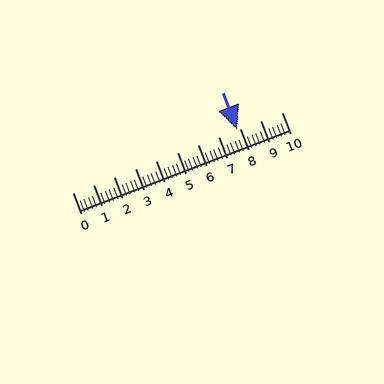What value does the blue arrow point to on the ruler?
The blue arrow points to approximately 7.9.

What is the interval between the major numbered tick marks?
The major tick marks are spaced 1 units apart.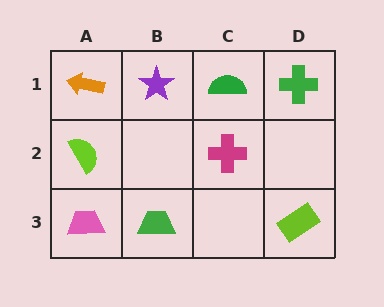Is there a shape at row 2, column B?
No, that cell is empty.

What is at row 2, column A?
A lime semicircle.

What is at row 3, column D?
A lime rectangle.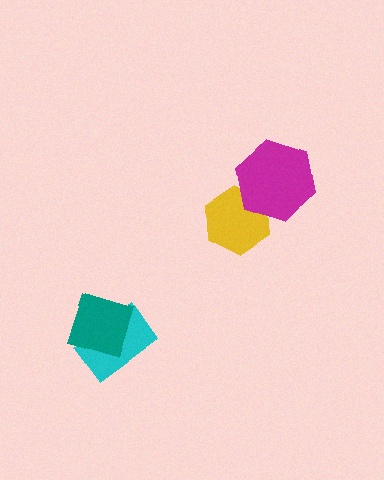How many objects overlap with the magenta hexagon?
1 object overlaps with the magenta hexagon.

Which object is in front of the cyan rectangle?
The teal square is in front of the cyan rectangle.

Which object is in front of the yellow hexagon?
The magenta hexagon is in front of the yellow hexagon.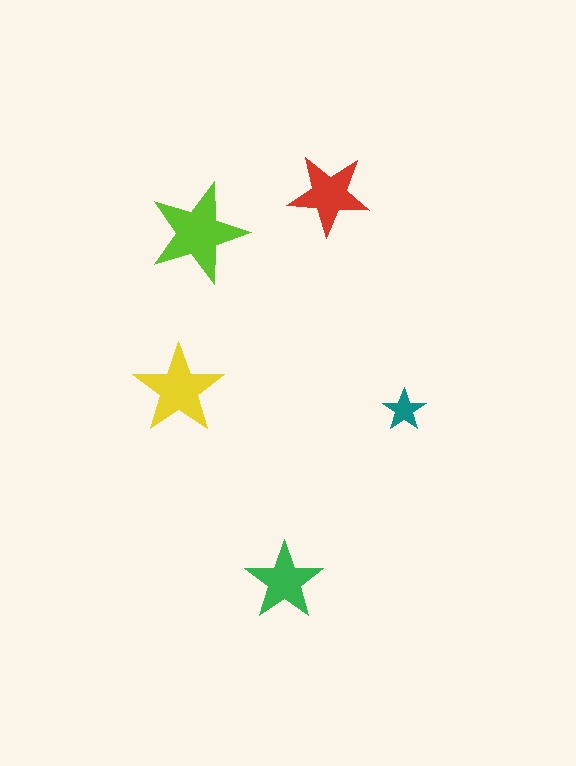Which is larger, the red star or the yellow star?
The yellow one.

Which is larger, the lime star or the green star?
The lime one.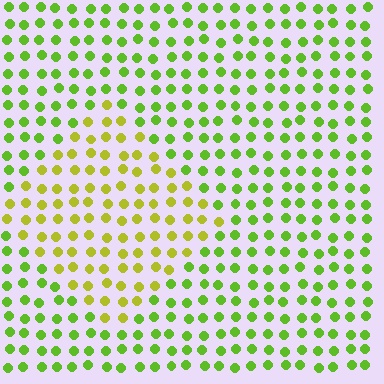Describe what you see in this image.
The image is filled with small lime elements in a uniform arrangement. A diamond-shaped region is visible where the elements are tinted to a slightly different hue, forming a subtle color boundary.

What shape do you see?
I see a diamond.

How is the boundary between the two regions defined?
The boundary is defined purely by a slight shift in hue (about 33 degrees). Spacing, size, and orientation are identical on both sides.